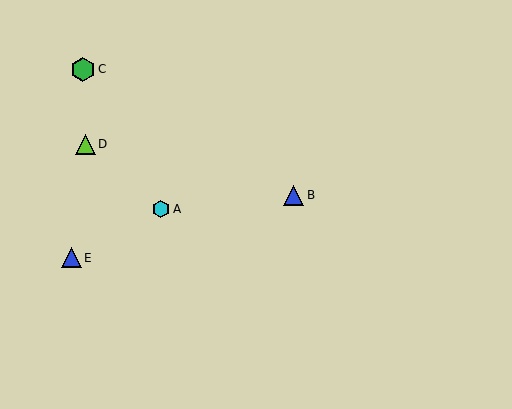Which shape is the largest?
The green hexagon (labeled C) is the largest.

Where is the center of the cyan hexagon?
The center of the cyan hexagon is at (161, 209).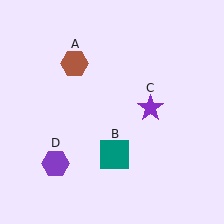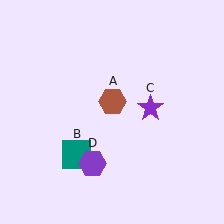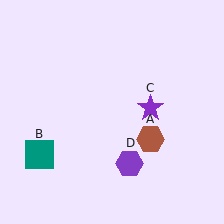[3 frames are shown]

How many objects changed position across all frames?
3 objects changed position: brown hexagon (object A), teal square (object B), purple hexagon (object D).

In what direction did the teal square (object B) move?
The teal square (object B) moved left.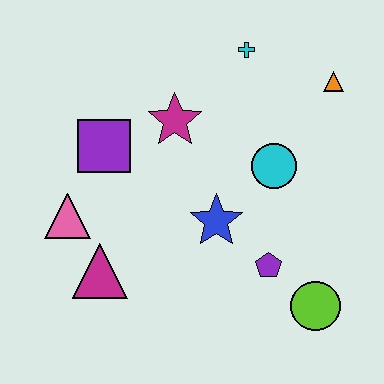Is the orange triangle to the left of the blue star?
No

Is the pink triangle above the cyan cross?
No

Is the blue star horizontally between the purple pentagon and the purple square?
Yes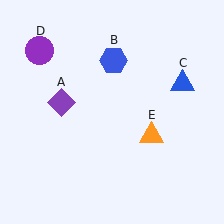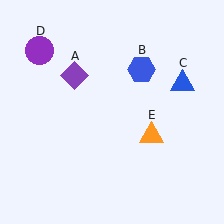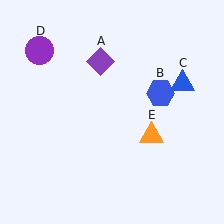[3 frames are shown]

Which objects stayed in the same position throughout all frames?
Blue triangle (object C) and purple circle (object D) and orange triangle (object E) remained stationary.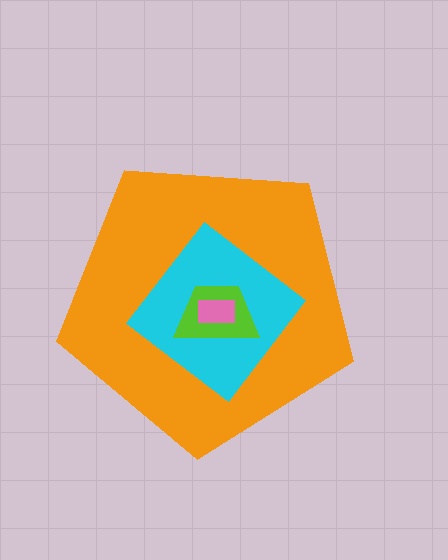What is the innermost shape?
The pink rectangle.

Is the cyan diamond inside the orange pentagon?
Yes.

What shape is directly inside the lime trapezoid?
The pink rectangle.